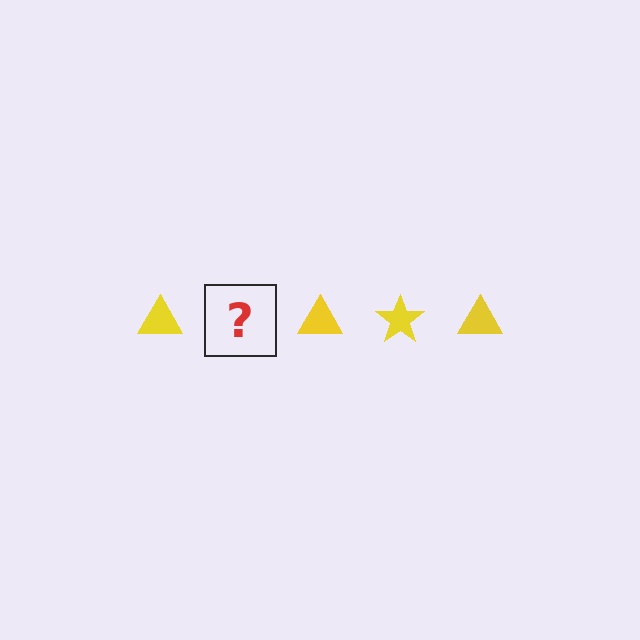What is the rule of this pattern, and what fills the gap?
The rule is that the pattern cycles through triangle, star shapes in yellow. The gap should be filled with a yellow star.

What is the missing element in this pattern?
The missing element is a yellow star.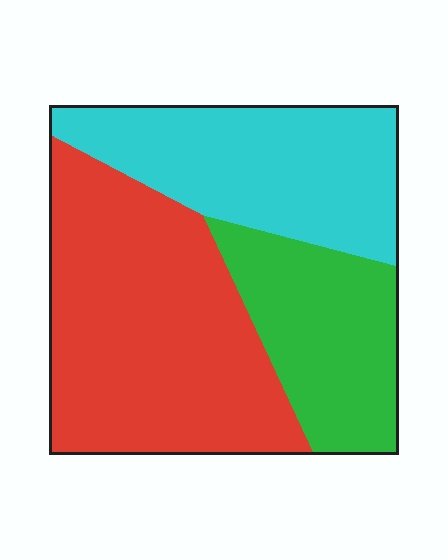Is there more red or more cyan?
Red.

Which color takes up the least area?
Green, at roughly 25%.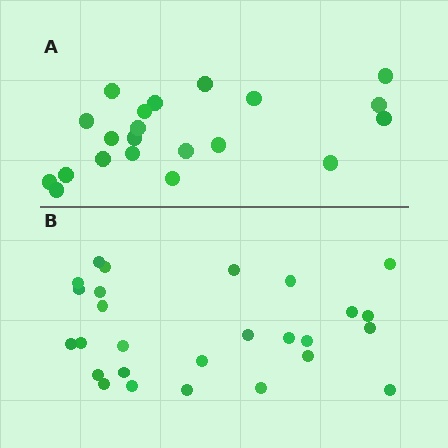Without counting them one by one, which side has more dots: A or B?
Region B (the bottom region) has more dots.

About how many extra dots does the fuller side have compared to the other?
Region B has about 6 more dots than region A.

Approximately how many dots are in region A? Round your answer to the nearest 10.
About 20 dots. (The exact count is 21, which rounds to 20.)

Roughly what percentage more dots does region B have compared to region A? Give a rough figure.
About 30% more.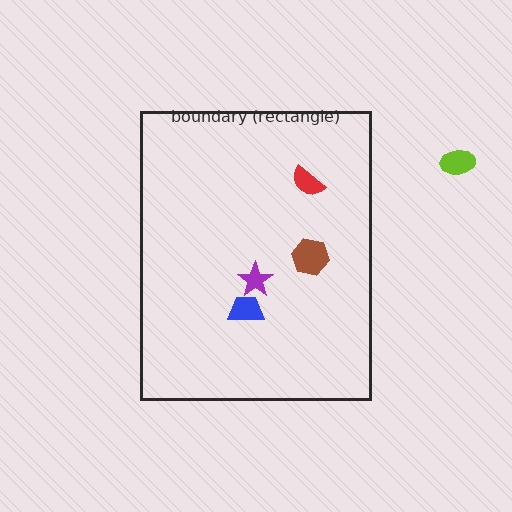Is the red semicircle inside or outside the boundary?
Inside.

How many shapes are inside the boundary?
4 inside, 1 outside.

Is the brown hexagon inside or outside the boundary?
Inside.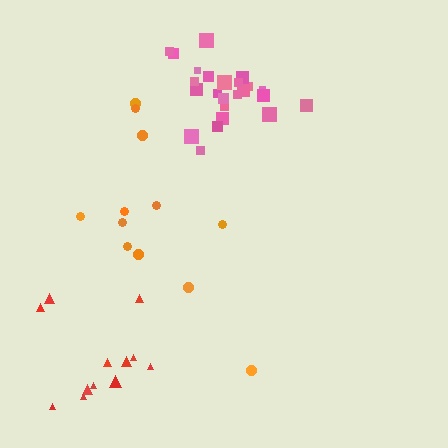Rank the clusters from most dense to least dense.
pink, red, orange.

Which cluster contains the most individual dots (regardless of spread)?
Pink (25).